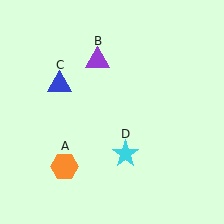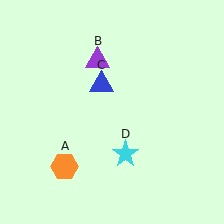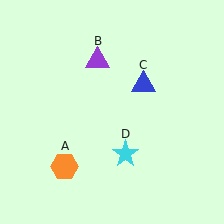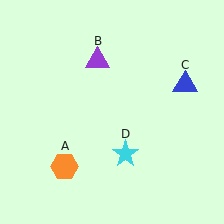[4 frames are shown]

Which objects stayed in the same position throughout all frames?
Orange hexagon (object A) and purple triangle (object B) and cyan star (object D) remained stationary.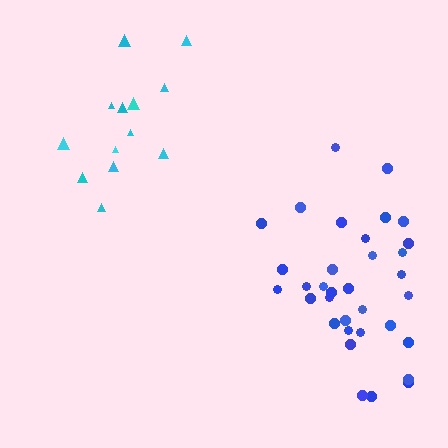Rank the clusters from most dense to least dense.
blue, cyan.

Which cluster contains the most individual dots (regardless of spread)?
Blue (34).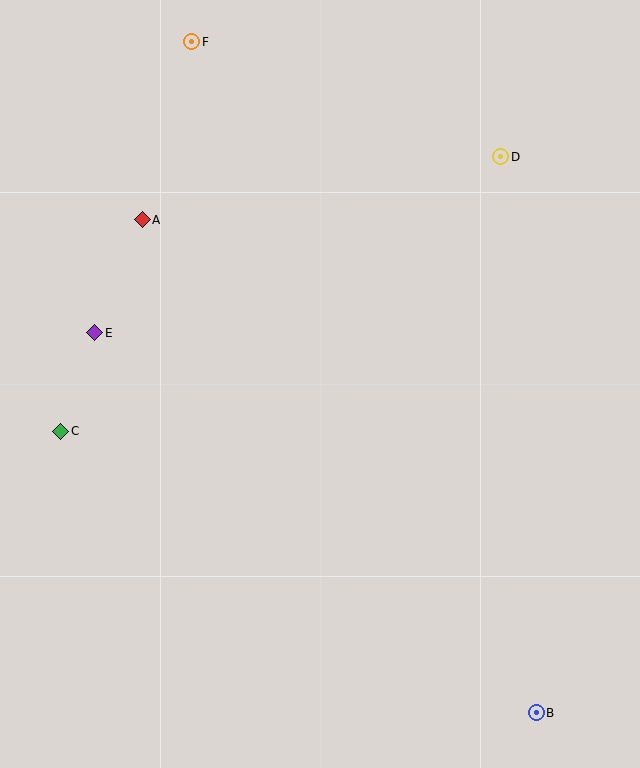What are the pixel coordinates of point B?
Point B is at (536, 713).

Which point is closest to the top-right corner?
Point D is closest to the top-right corner.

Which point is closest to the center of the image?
Point E at (95, 333) is closest to the center.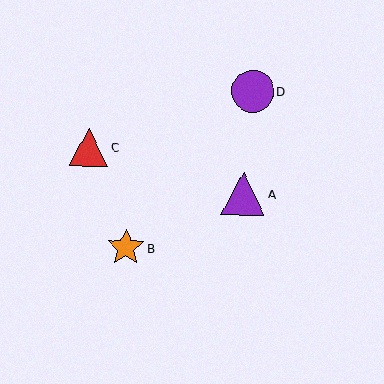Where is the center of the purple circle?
The center of the purple circle is at (253, 91).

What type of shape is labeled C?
Shape C is a red triangle.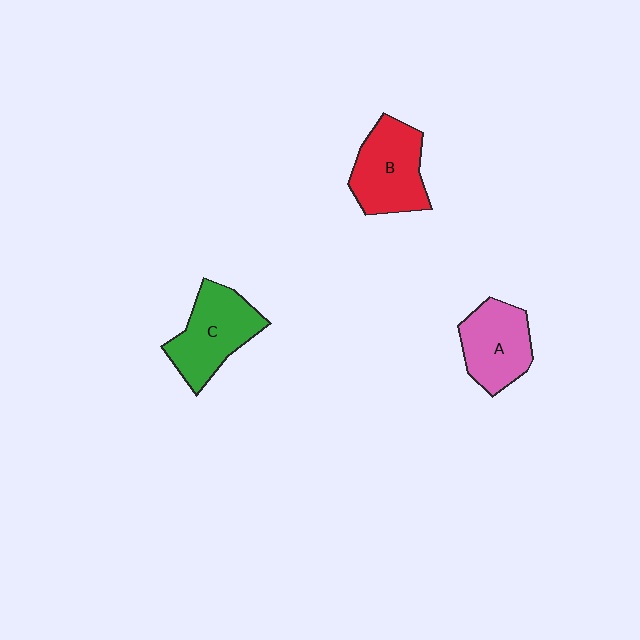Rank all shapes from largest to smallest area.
From largest to smallest: C (green), B (red), A (pink).